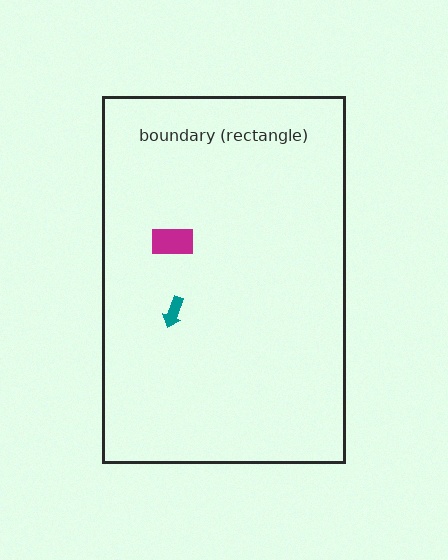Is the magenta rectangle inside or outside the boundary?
Inside.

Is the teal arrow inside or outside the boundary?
Inside.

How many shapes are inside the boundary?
2 inside, 0 outside.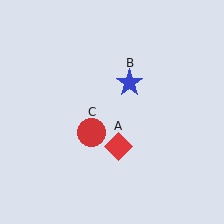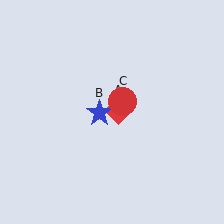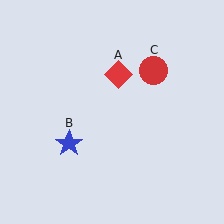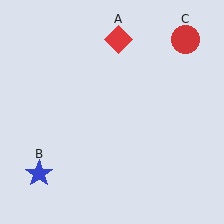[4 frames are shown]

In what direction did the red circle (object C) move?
The red circle (object C) moved up and to the right.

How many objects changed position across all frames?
3 objects changed position: red diamond (object A), blue star (object B), red circle (object C).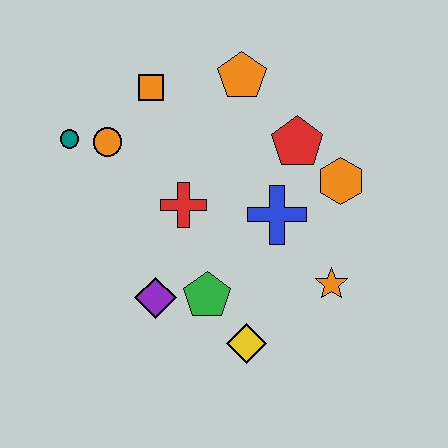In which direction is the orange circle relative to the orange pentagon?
The orange circle is to the left of the orange pentagon.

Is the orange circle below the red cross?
No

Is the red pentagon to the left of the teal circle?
No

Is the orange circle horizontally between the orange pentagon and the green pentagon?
No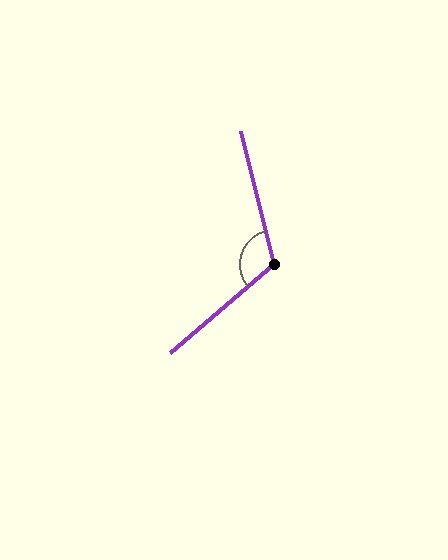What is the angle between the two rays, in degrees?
Approximately 117 degrees.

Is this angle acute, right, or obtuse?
It is obtuse.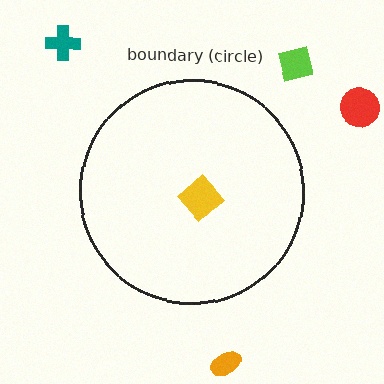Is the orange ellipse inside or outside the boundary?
Outside.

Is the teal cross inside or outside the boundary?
Outside.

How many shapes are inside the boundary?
1 inside, 4 outside.